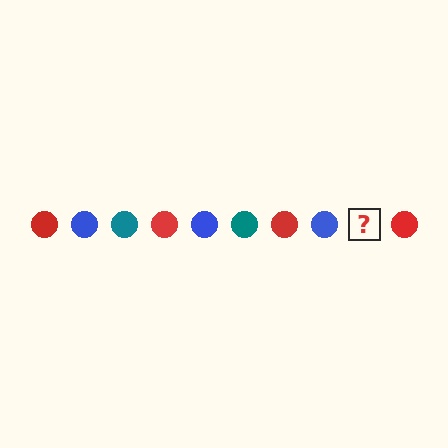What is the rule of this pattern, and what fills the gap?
The rule is that the pattern cycles through red, blue, teal circles. The gap should be filled with a teal circle.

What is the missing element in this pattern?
The missing element is a teal circle.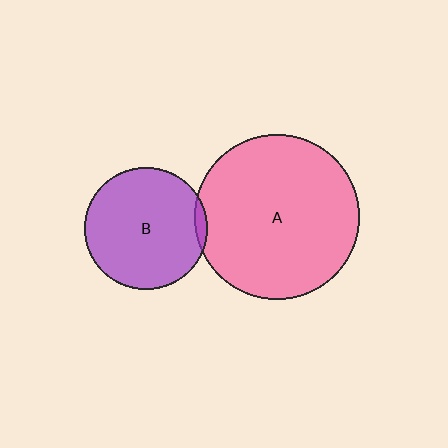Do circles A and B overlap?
Yes.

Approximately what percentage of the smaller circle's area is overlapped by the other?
Approximately 5%.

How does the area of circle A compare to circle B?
Approximately 1.8 times.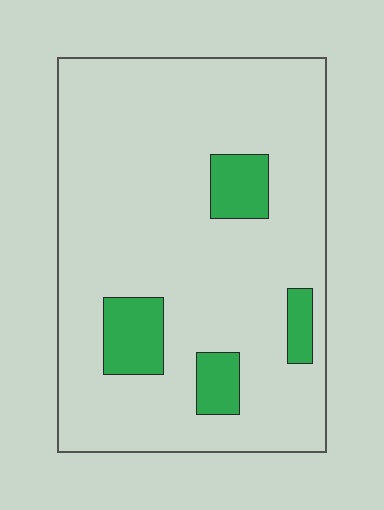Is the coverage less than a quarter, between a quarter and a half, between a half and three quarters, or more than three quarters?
Less than a quarter.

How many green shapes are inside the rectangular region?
4.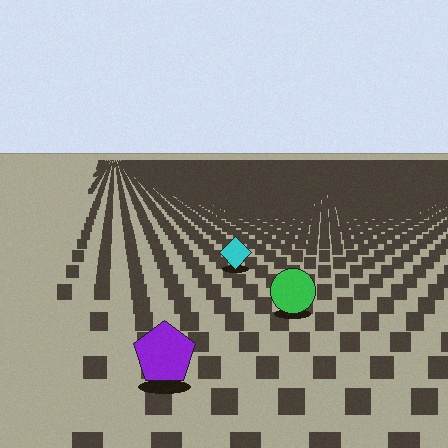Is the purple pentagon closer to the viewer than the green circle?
Yes. The purple pentagon is closer — you can tell from the texture gradient: the ground texture is coarser near it.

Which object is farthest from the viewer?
The cyan diamond is farthest from the viewer. It appears smaller and the ground texture around it is denser.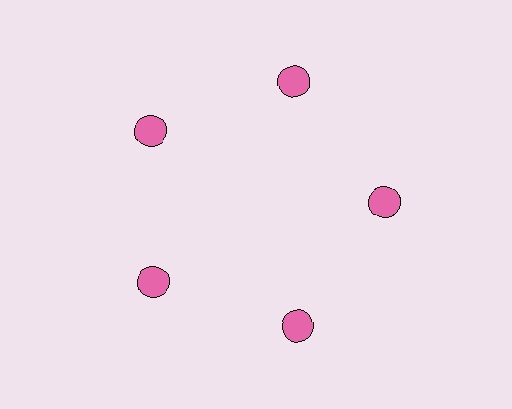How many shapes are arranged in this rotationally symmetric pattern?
There are 5 shapes, arranged in 5 groups of 1.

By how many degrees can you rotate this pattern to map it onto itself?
The pattern maps onto itself every 72 degrees of rotation.